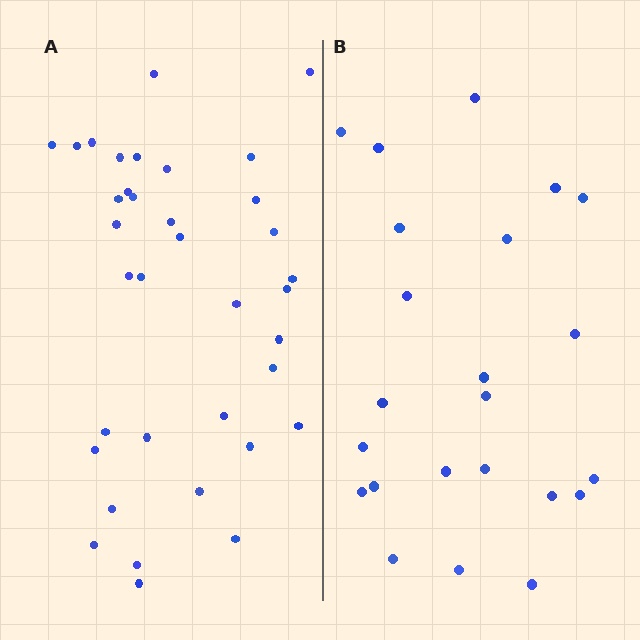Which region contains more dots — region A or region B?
Region A (the left region) has more dots.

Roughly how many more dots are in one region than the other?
Region A has approximately 15 more dots than region B.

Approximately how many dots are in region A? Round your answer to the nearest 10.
About 40 dots. (The exact count is 36, which rounds to 40.)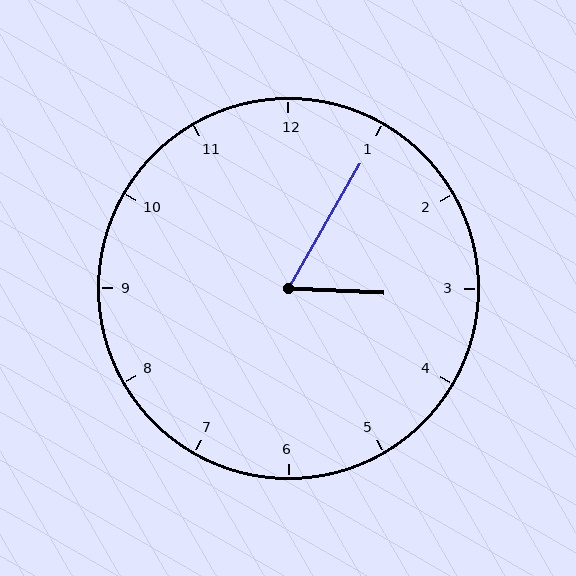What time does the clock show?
3:05.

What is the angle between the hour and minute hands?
Approximately 62 degrees.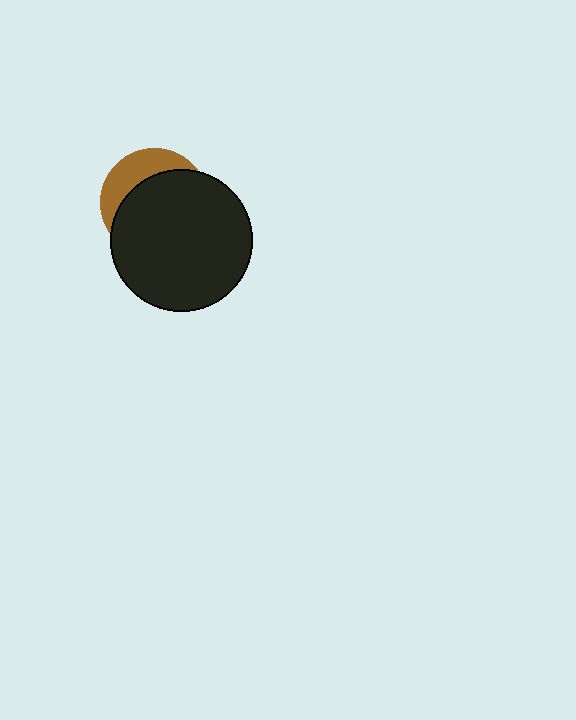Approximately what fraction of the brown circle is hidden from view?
Roughly 70% of the brown circle is hidden behind the black circle.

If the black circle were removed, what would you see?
You would see the complete brown circle.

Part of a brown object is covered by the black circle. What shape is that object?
It is a circle.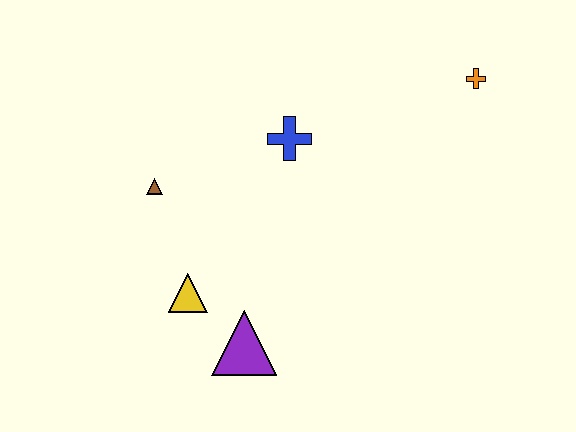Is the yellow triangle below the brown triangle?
Yes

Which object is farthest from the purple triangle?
The orange cross is farthest from the purple triangle.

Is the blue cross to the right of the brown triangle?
Yes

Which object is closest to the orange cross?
The blue cross is closest to the orange cross.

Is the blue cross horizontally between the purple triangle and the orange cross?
Yes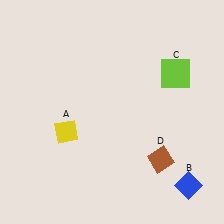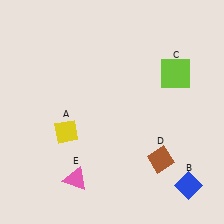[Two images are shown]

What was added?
A pink triangle (E) was added in Image 2.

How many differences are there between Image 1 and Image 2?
There is 1 difference between the two images.